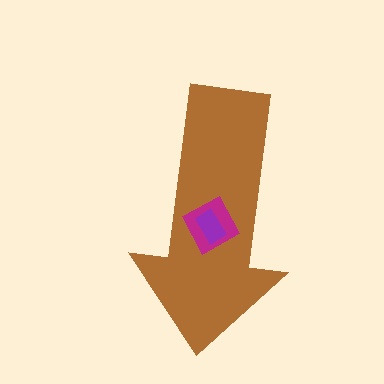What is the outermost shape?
The brown arrow.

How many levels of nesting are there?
3.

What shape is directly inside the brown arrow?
The magenta diamond.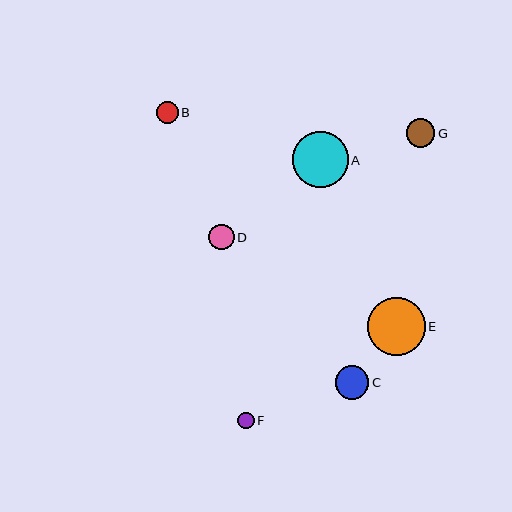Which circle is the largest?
Circle E is the largest with a size of approximately 58 pixels.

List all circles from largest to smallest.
From largest to smallest: E, A, C, G, D, B, F.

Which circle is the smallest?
Circle F is the smallest with a size of approximately 17 pixels.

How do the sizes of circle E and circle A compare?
Circle E and circle A are approximately the same size.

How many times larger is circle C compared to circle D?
Circle C is approximately 1.3 times the size of circle D.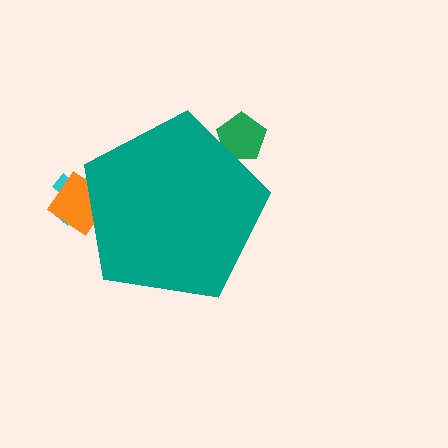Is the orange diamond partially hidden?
Yes, the orange diamond is partially hidden behind the teal pentagon.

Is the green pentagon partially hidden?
Yes, the green pentagon is partially hidden behind the teal pentagon.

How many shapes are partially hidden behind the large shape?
3 shapes are partially hidden.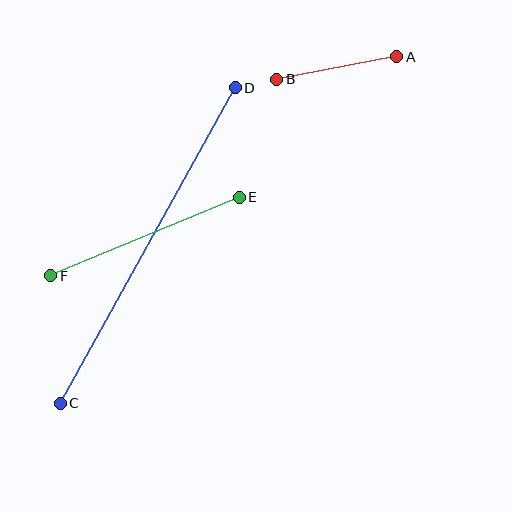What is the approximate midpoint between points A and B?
The midpoint is at approximately (337, 68) pixels.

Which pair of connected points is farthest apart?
Points C and D are farthest apart.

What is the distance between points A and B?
The distance is approximately 122 pixels.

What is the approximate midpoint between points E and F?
The midpoint is at approximately (145, 236) pixels.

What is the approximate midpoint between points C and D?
The midpoint is at approximately (148, 245) pixels.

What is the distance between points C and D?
The distance is approximately 361 pixels.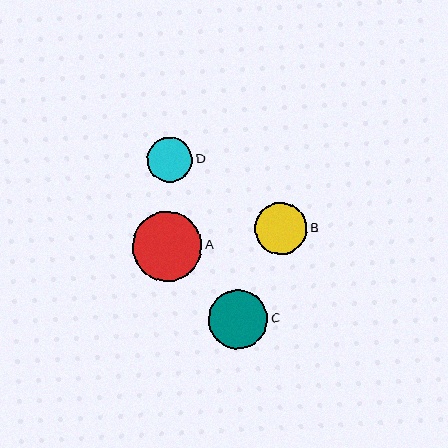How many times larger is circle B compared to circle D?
Circle B is approximately 1.2 times the size of circle D.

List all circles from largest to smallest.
From largest to smallest: A, C, B, D.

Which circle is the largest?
Circle A is the largest with a size of approximately 70 pixels.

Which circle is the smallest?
Circle D is the smallest with a size of approximately 45 pixels.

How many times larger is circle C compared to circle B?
Circle C is approximately 1.1 times the size of circle B.